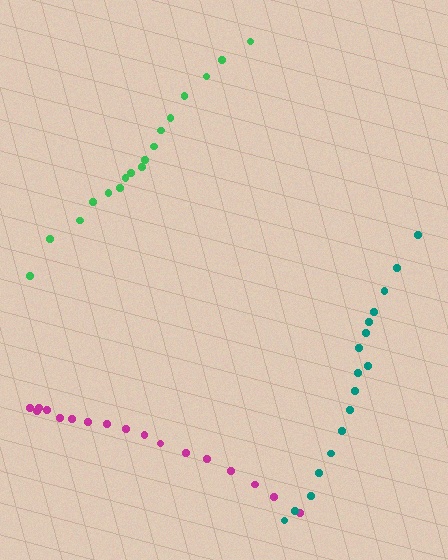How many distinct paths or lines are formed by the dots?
There are 3 distinct paths.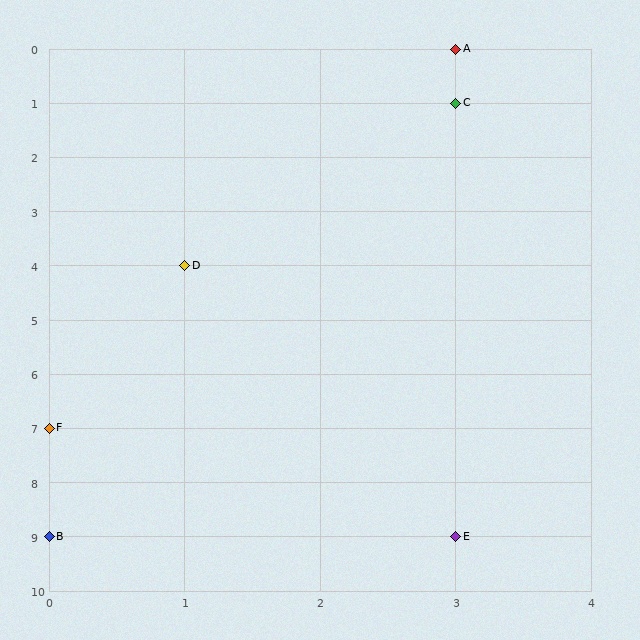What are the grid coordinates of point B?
Point B is at grid coordinates (0, 9).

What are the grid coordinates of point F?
Point F is at grid coordinates (0, 7).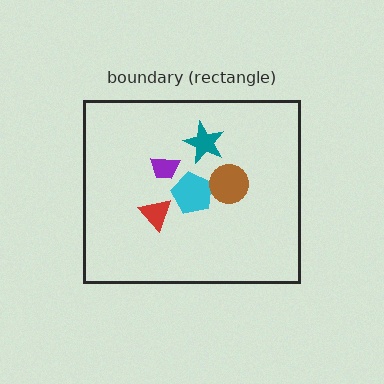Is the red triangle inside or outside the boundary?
Inside.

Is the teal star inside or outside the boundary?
Inside.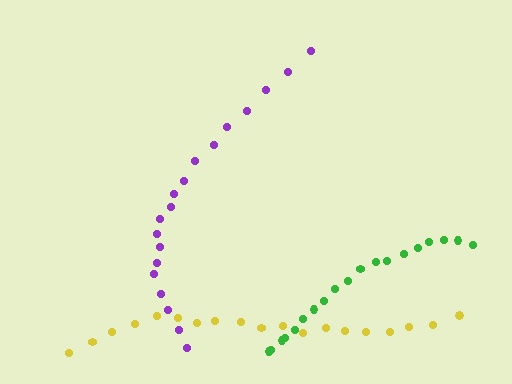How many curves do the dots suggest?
There are 3 distinct paths.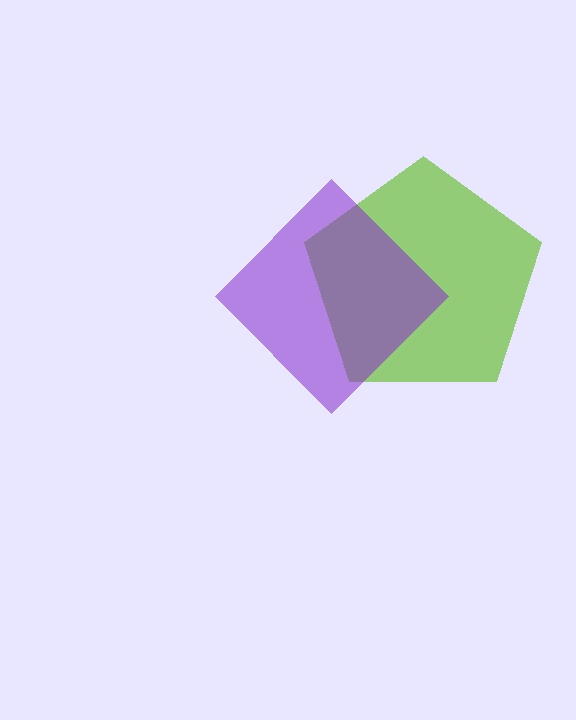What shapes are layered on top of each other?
The layered shapes are: a lime pentagon, a purple diamond.